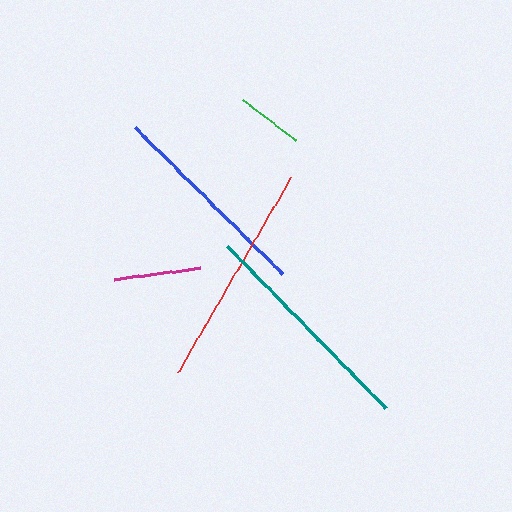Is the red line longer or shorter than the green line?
The red line is longer than the green line.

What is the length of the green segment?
The green segment is approximately 68 pixels long.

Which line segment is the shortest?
The green line is the shortest at approximately 68 pixels.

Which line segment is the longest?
The teal line is the longest at approximately 226 pixels.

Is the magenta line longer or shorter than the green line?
The magenta line is longer than the green line.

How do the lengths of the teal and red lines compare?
The teal and red lines are approximately the same length.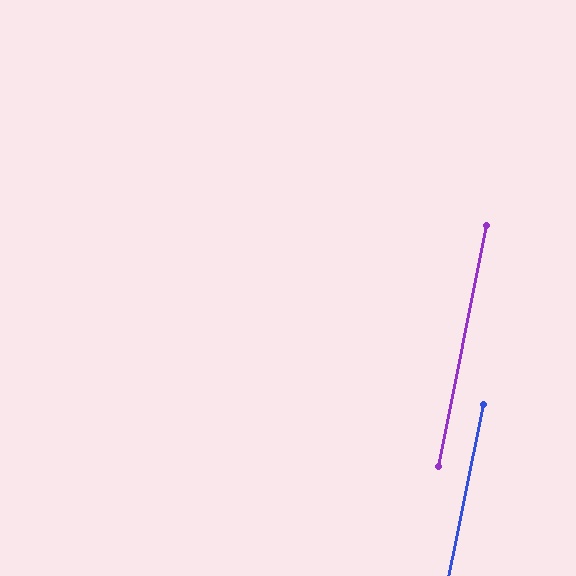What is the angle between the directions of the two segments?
Approximately 0 degrees.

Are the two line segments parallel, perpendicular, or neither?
Parallel — their directions differ by only 0.1°.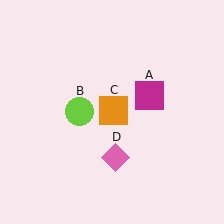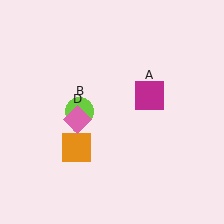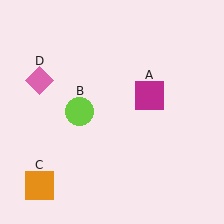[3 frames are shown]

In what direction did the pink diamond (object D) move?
The pink diamond (object D) moved up and to the left.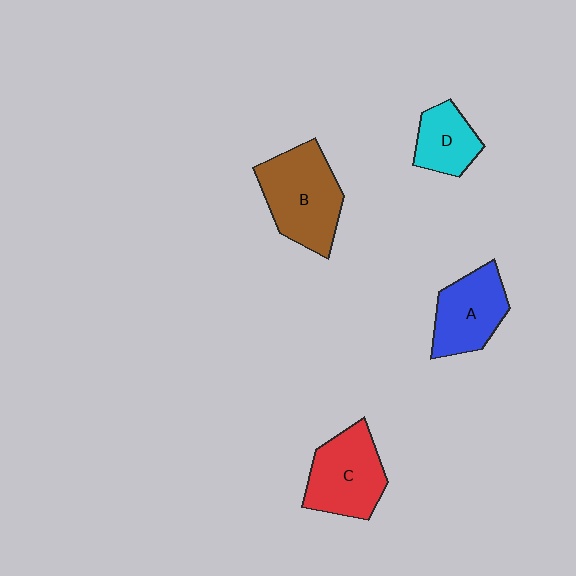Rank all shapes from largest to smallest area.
From largest to smallest: B (brown), C (red), A (blue), D (cyan).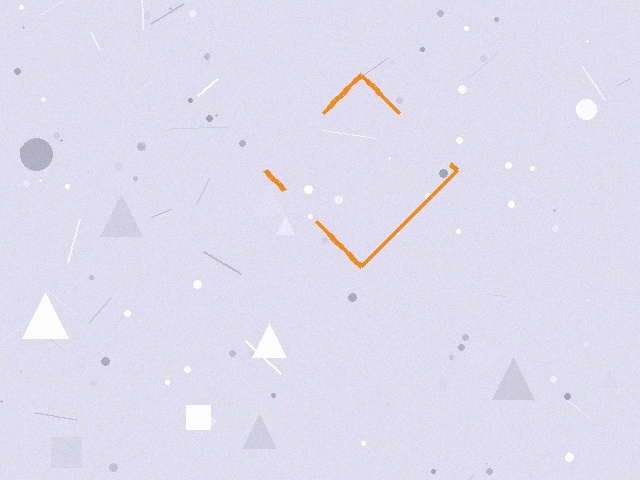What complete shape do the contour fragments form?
The contour fragments form a diamond.